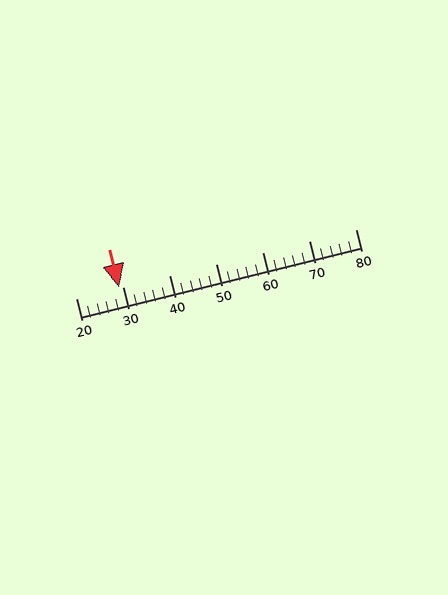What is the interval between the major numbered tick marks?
The major tick marks are spaced 10 units apart.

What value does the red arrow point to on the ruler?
The red arrow points to approximately 29.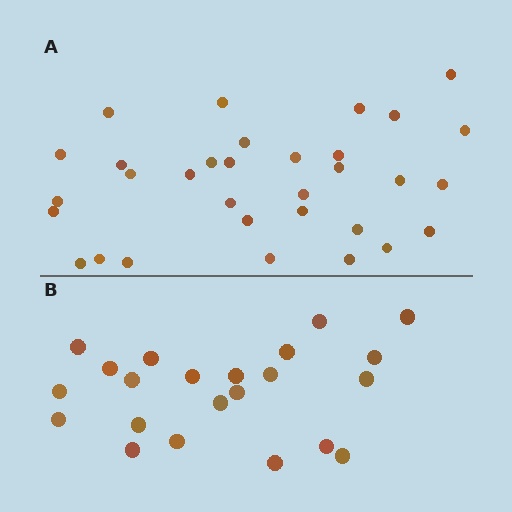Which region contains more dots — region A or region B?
Region A (the top region) has more dots.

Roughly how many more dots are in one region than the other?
Region A has roughly 10 or so more dots than region B.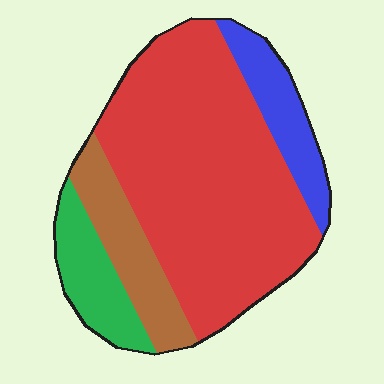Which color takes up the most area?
Red, at roughly 65%.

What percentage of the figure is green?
Green covers 12% of the figure.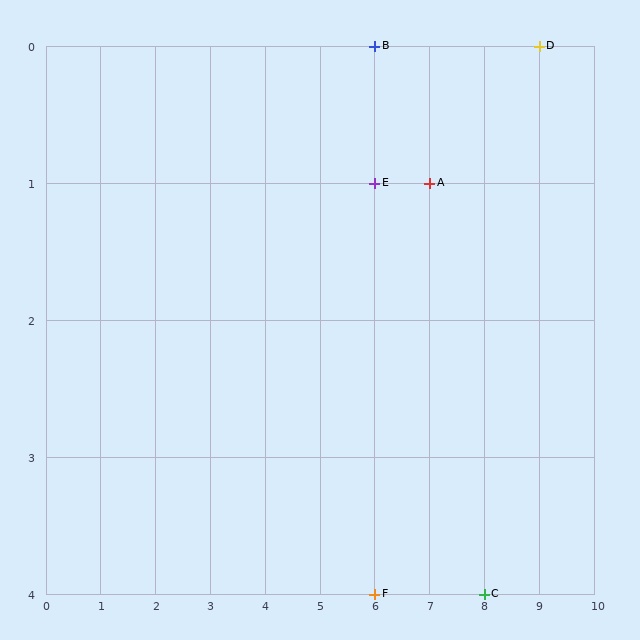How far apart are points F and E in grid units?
Points F and E are 3 rows apart.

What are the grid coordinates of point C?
Point C is at grid coordinates (8, 4).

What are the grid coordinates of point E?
Point E is at grid coordinates (6, 1).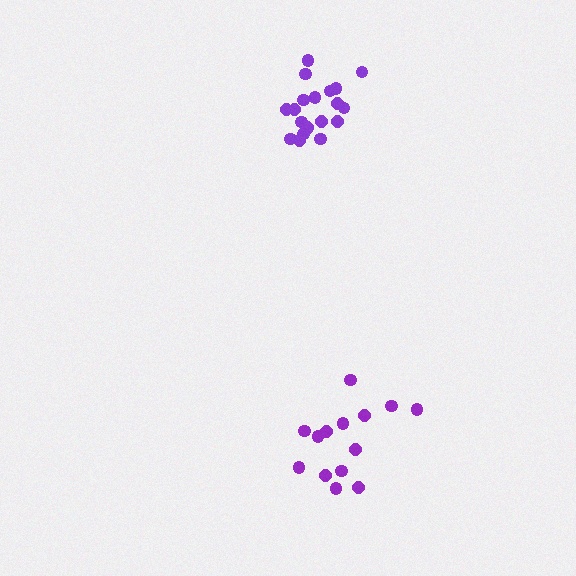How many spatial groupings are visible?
There are 2 spatial groupings.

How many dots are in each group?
Group 1: 14 dots, Group 2: 20 dots (34 total).